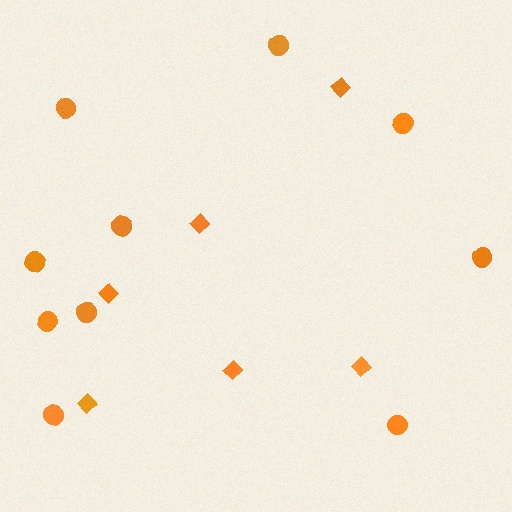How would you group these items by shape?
There are 2 groups: one group of circles (10) and one group of diamonds (6).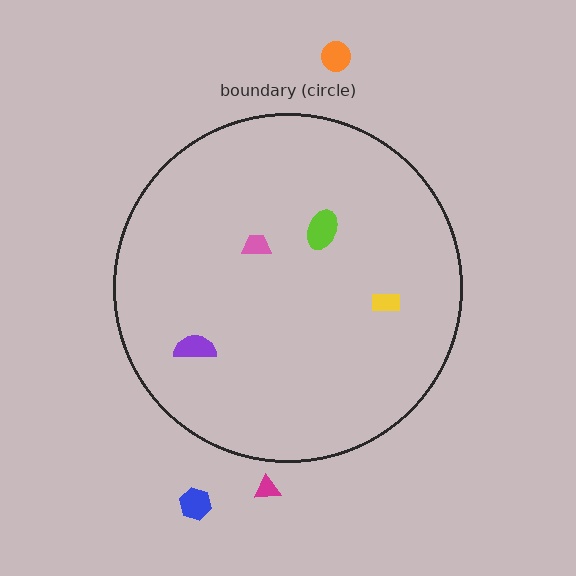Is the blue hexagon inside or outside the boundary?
Outside.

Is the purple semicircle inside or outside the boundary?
Inside.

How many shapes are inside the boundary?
4 inside, 3 outside.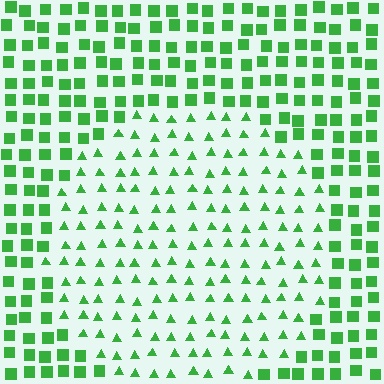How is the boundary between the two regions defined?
The boundary is defined by a change in element shape: triangles inside vs. squares outside. All elements share the same color and spacing.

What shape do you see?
I see a circle.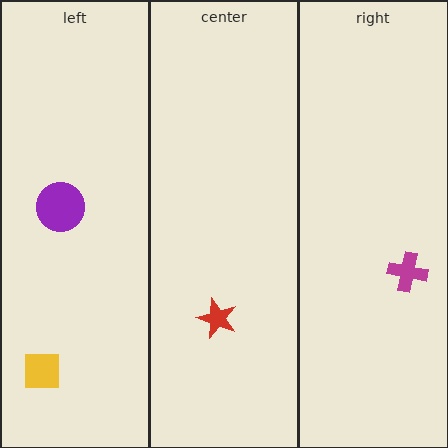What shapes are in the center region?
The red star.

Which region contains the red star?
The center region.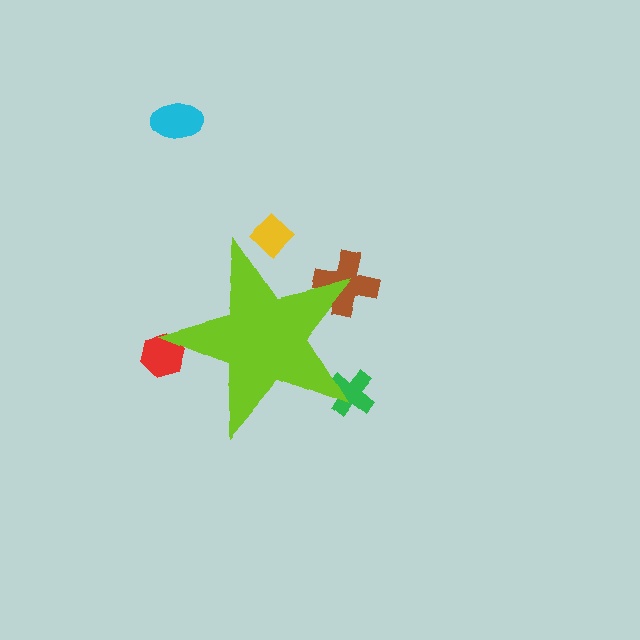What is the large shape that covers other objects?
A lime star.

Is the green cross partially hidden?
Yes, the green cross is partially hidden behind the lime star.